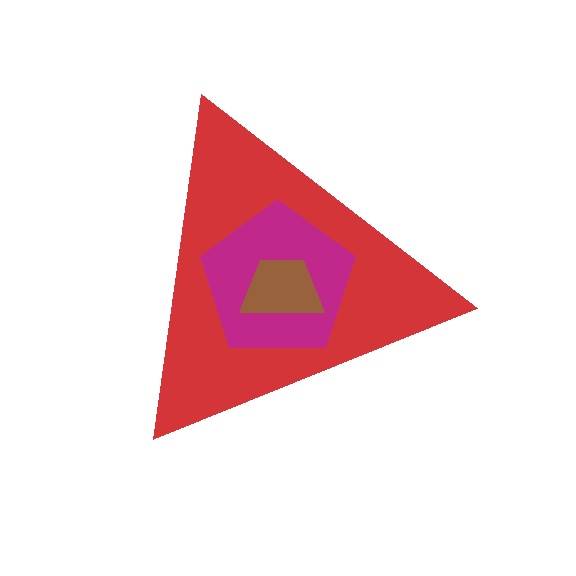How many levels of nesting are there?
3.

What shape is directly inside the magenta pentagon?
The brown trapezoid.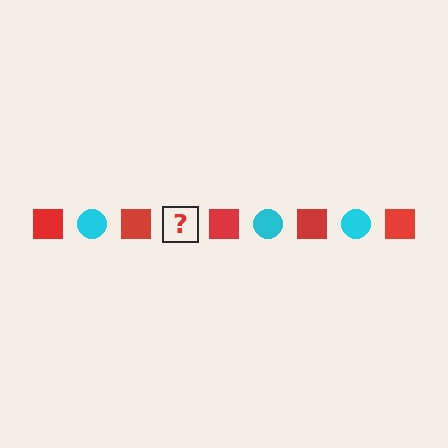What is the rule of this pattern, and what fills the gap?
The rule is that the pattern alternates between red square and cyan circle. The gap should be filled with a cyan circle.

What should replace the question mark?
The question mark should be replaced with a cyan circle.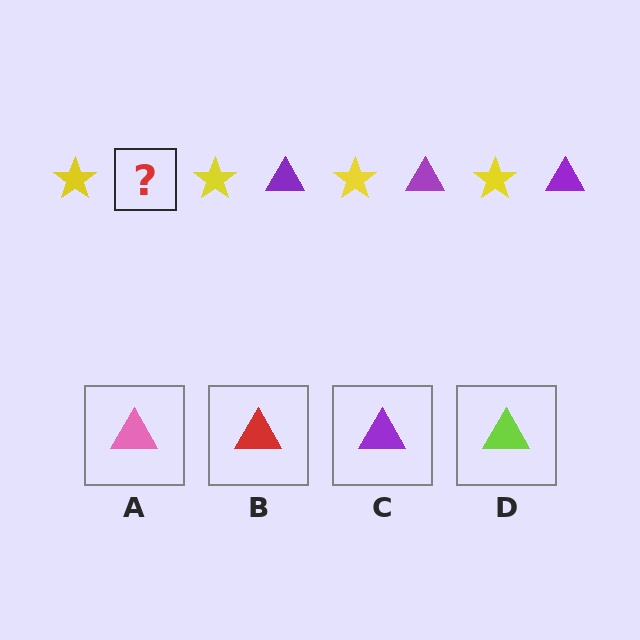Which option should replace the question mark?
Option C.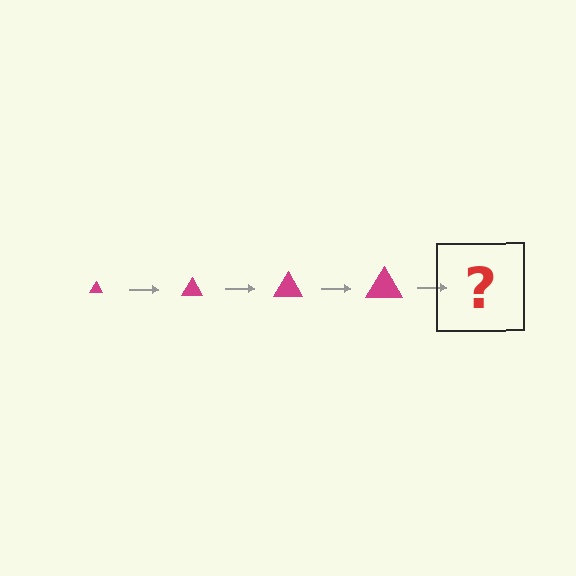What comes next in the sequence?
The next element should be a magenta triangle, larger than the previous one.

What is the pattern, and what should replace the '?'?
The pattern is that the triangle gets progressively larger each step. The '?' should be a magenta triangle, larger than the previous one.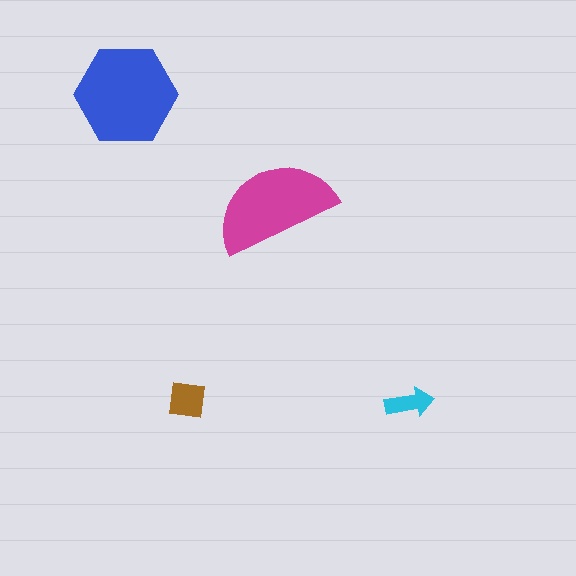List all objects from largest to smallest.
The blue hexagon, the magenta semicircle, the brown square, the cyan arrow.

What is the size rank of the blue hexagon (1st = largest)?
1st.